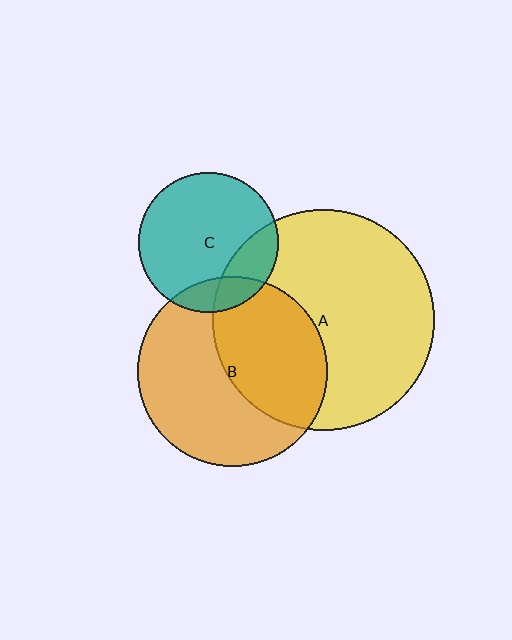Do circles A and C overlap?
Yes.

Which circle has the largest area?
Circle A (yellow).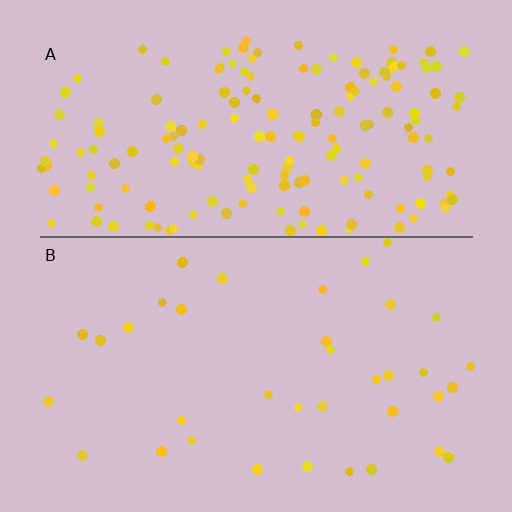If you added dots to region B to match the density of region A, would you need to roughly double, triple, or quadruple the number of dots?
Approximately quadruple.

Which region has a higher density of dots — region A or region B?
A (the top).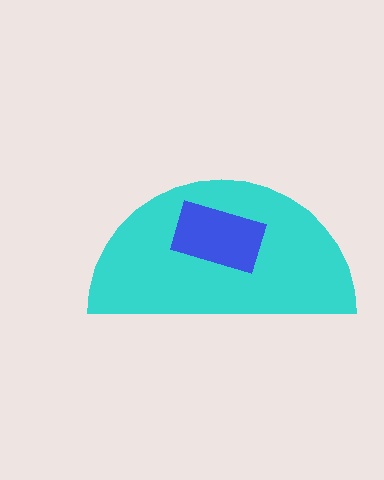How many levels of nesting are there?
2.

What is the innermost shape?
The blue rectangle.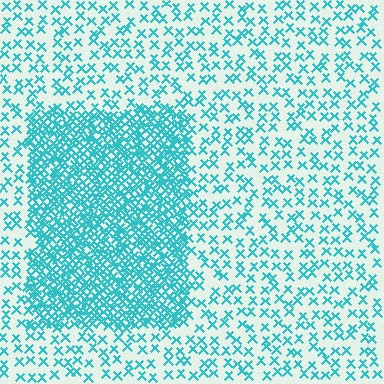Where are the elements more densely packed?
The elements are more densely packed inside the rectangle boundary.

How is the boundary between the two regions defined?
The boundary is defined by a change in element density (approximately 3.1x ratio). All elements are the same color, size, and shape.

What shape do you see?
I see a rectangle.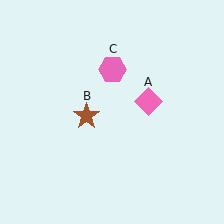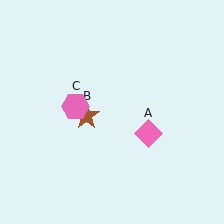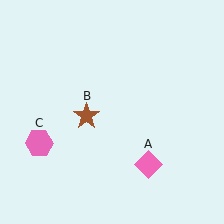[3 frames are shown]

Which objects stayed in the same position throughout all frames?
Brown star (object B) remained stationary.